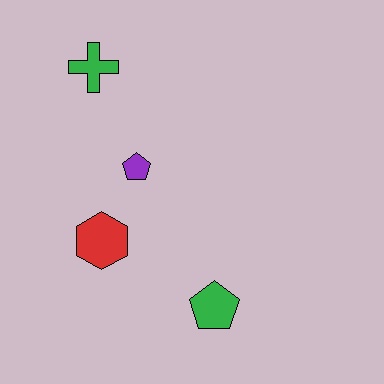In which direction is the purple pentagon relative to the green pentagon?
The purple pentagon is above the green pentagon.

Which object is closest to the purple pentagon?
The red hexagon is closest to the purple pentagon.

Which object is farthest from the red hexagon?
The green cross is farthest from the red hexagon.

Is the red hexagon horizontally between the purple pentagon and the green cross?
Yes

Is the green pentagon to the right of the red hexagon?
Yes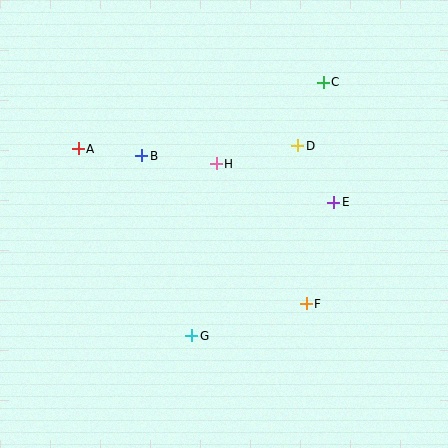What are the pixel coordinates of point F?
Point F is at (306, 304).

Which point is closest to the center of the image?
Point H at (216, 164) is closest to the center.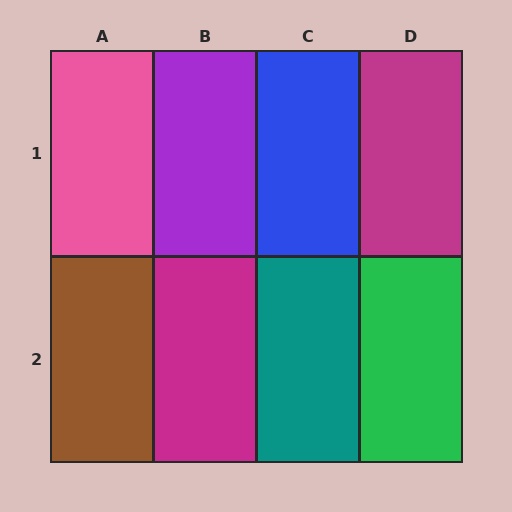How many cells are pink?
1 cell is pink.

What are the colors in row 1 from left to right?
Pink, purple, blue, magenta.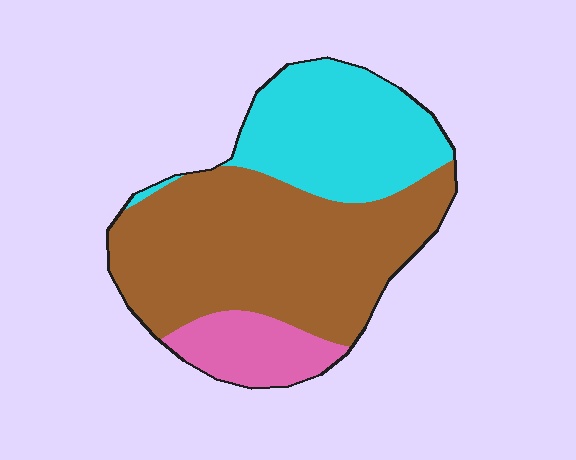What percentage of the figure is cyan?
Cyan takes up about one third (1/3) of the figure.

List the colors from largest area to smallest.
From largest to smallest: brown, cyan, pink.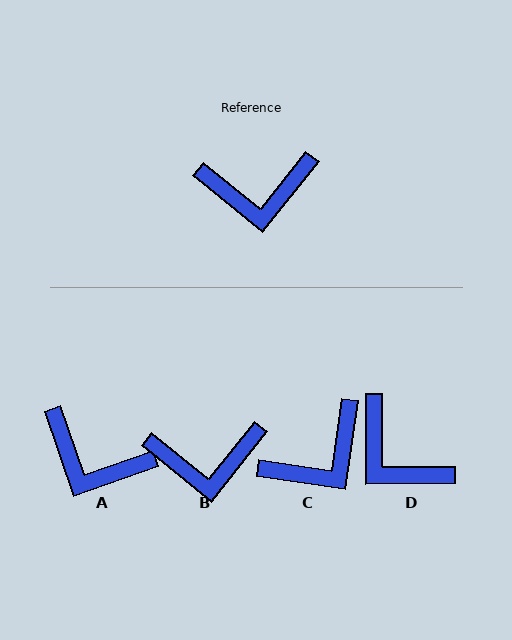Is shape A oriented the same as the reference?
No, it is off by about 32 degrees.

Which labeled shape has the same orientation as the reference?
B.